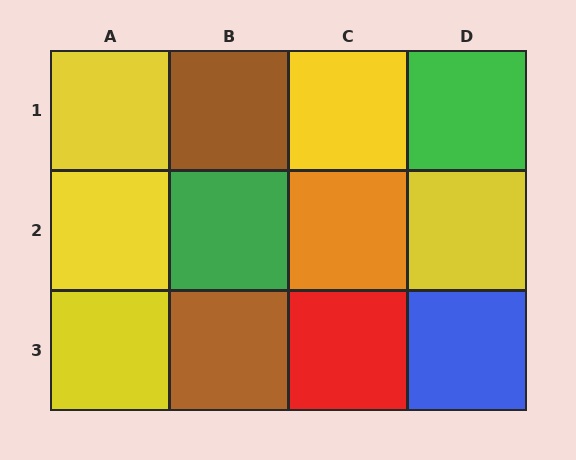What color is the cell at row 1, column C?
Yellow.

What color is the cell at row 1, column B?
Brown.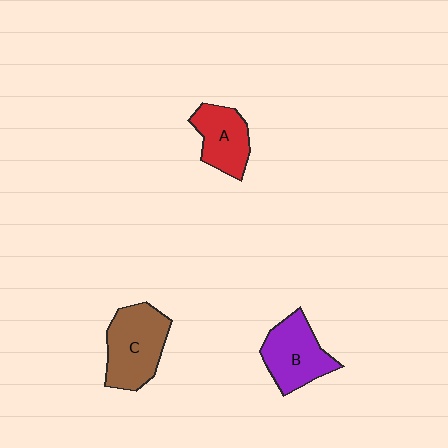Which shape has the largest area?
Shape C (brown).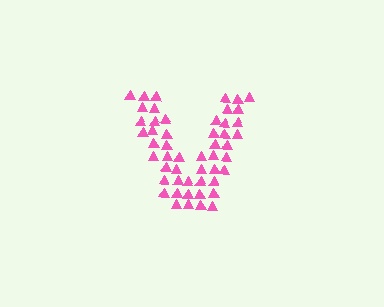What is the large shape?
The large shape is the letter V.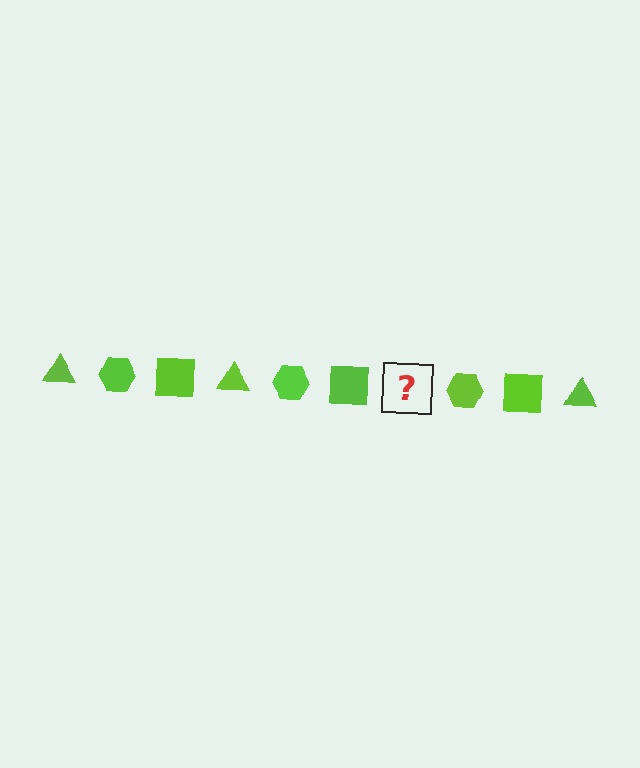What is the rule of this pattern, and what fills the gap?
The rule is that the pattern cycles through triangle, hexagon, square shapes in lime. The gap should be filled with a lime triangle.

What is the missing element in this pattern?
The missing element is a lime triangle.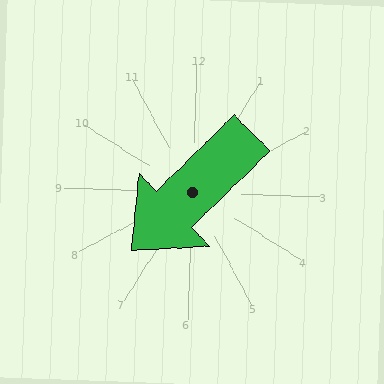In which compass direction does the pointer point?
Southwest.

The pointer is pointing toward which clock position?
Roughly 7 o'clock.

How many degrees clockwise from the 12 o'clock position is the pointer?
Approximately 224 degrees.